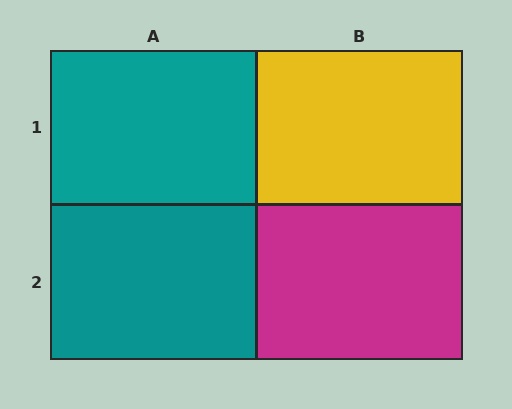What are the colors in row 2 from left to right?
Teal, magenta.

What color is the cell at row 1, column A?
Teal.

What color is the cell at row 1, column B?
Yellow.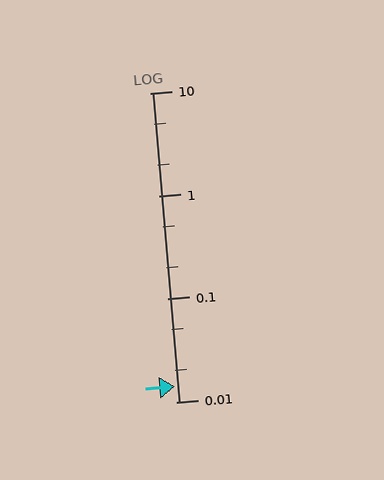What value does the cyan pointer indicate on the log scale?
The pointer indicates approximately 0.014.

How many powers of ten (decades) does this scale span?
The scale spans 3 decades, from 0.01 to 10.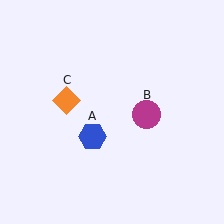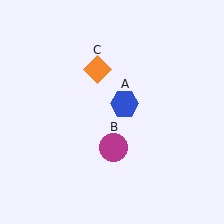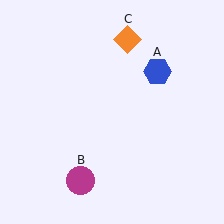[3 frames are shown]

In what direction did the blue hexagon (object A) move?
The blue hexagon (object A) moved up and to the right.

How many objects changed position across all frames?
3 objects changed position: blue hexagon (object A), magenta circle (object B), orange diamond (object C).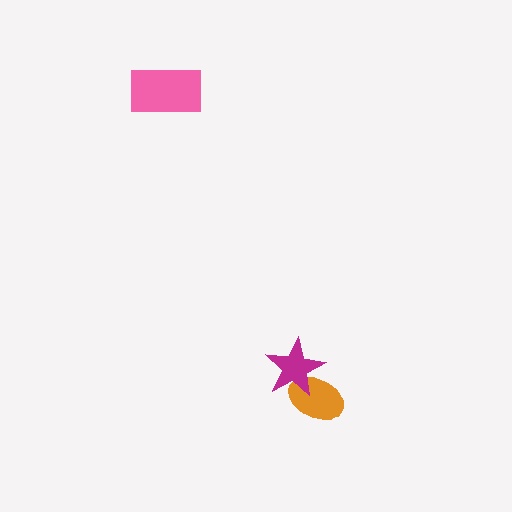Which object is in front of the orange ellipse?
The magenta star is in front of the orange ellipse.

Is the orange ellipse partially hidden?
Yes, it is partially covered by another shape.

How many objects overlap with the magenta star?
1 object overlaps with the magenta star.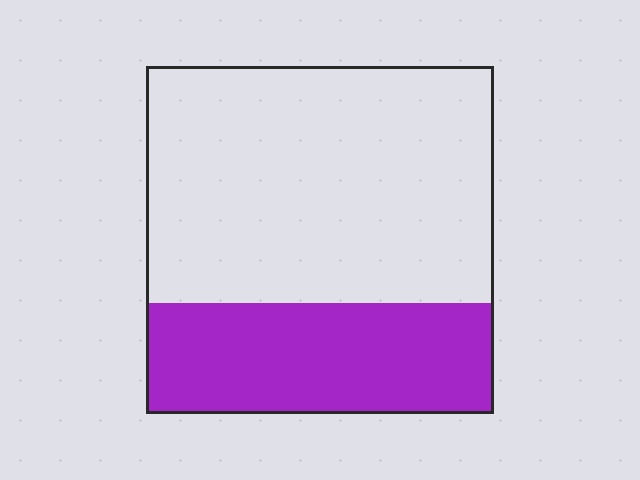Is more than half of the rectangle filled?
No.